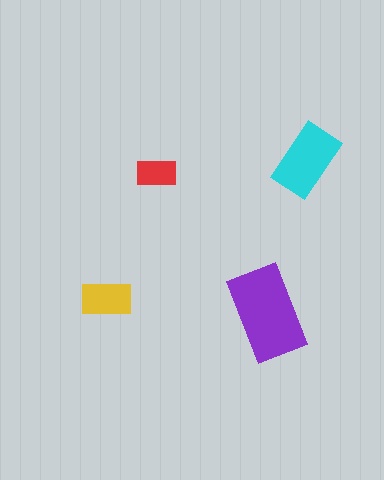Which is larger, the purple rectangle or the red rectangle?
The purple one.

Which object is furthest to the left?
The yellow rectangle is leftmost.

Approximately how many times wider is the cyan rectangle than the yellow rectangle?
About 1.5 times wider.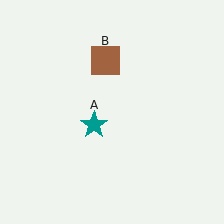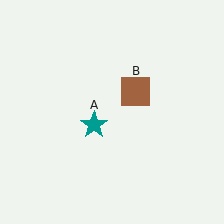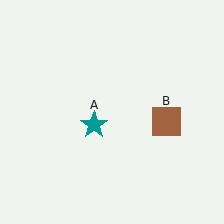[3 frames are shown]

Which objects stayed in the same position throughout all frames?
Teal star (object A) remained stationary.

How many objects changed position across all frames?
1 object changed position: brown square (object B).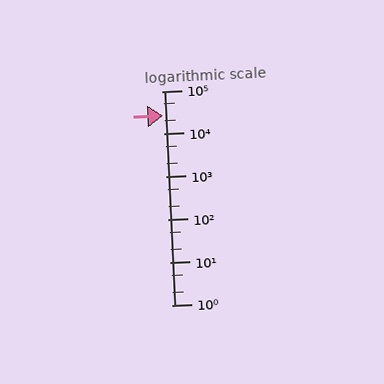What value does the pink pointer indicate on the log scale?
The pointer indicates approximately 27000.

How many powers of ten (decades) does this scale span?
The scale spans 5 decades, from 1 to 100000.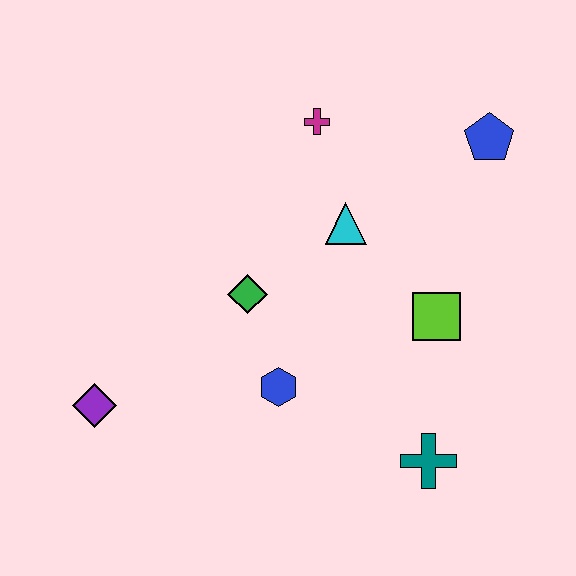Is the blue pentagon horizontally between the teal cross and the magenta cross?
No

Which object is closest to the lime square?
The cyan triangle is closest to the lime square.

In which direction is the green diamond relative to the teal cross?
The green diamond is to the left of the teal cross.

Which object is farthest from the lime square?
The purple diamond is farthest from the lime square.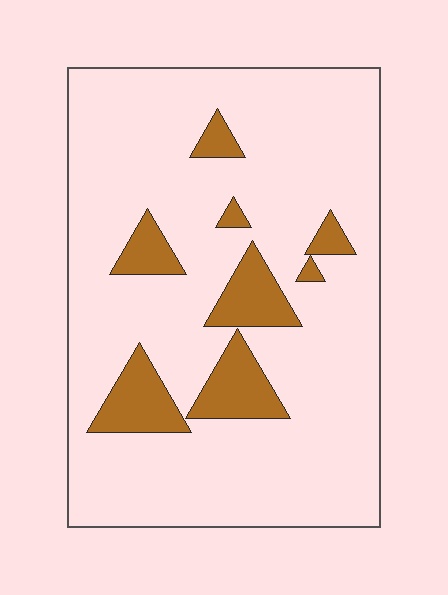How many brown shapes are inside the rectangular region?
8.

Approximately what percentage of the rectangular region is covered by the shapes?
Approximately 15%.